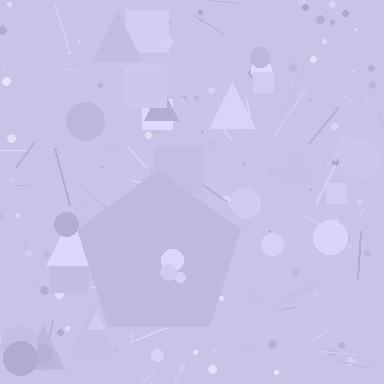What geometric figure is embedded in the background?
A pentagon is embedded in the background.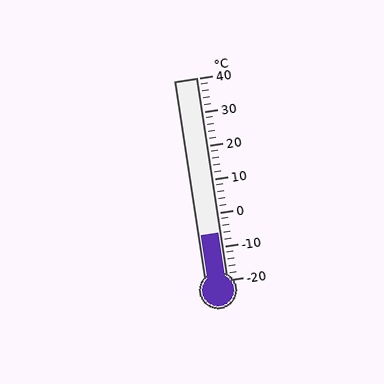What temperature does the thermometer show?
The thermometer shows approximately -6°C.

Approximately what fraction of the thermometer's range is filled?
The thermometer is filled to approximately 25% of its range.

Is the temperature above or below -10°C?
The temperature is above -10°C.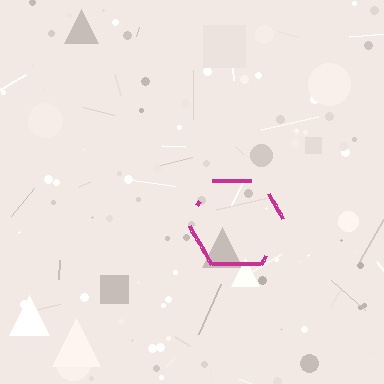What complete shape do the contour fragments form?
The contour fragments form a hexagon.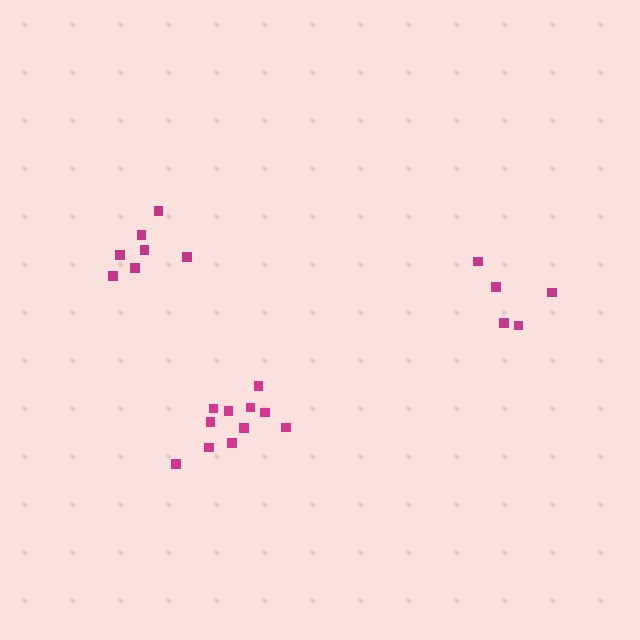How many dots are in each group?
Group 1: 5 dots, Group 2: 11 dots, Group 3: 7 dots (23 total).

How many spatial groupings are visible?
There are 3 spatial groupings.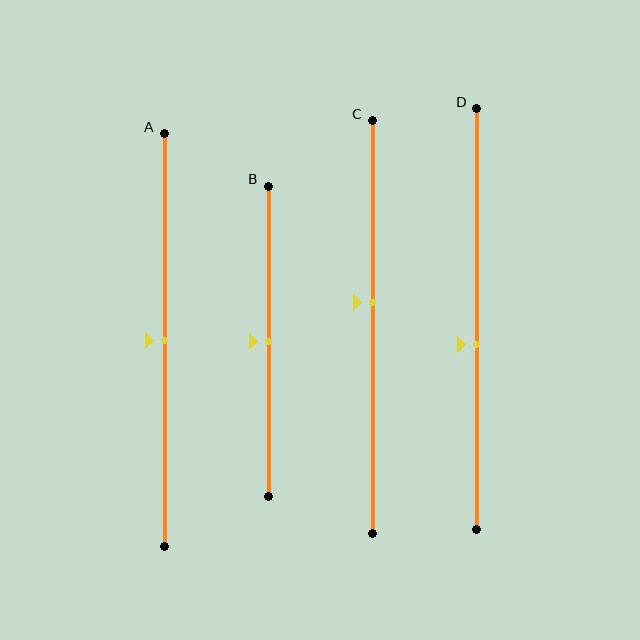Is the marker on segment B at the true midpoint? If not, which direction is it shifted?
Yes, the marker on segment B is at the true midpoint.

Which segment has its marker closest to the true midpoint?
Segment A has its marker closest to the true midpoint.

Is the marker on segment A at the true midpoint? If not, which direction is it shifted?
Yes, the marker on segment A is at the true midpoint.